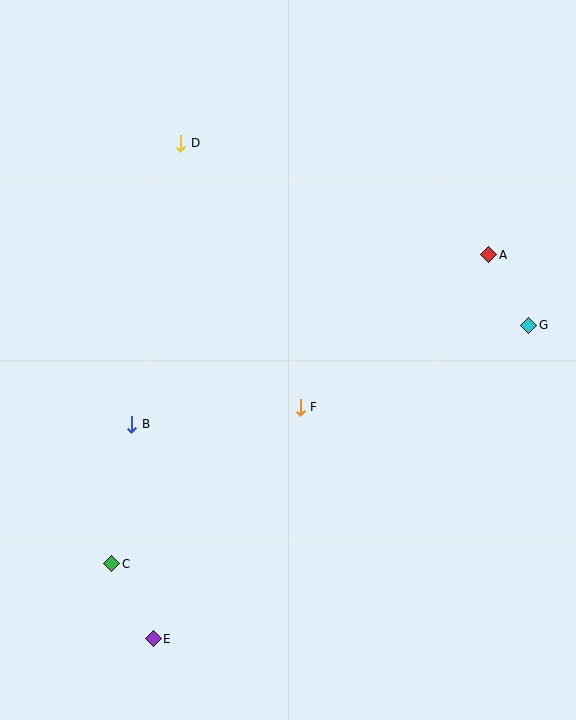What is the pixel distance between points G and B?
The distance between G and B is 409 pixels.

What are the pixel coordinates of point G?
Point G is at (529, 325).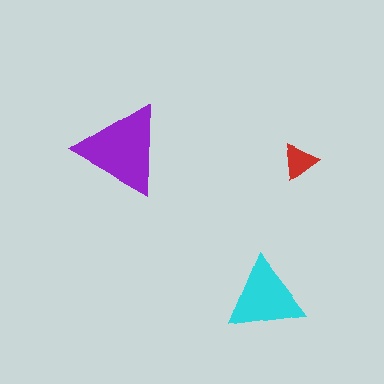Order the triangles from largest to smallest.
the purple one, the cyan one, the red one.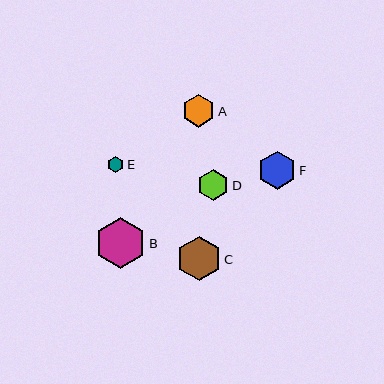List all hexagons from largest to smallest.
From largest to smallest: B, C, F, A, D, E.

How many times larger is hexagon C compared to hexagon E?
Hexagon C is approximately 2.8 times the size of hexagon E.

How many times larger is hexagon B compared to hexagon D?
Hexagon B is approximately 1.6 times the size of hexagon D.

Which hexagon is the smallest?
Hexagon E is the smallest with a size of approximately 16 pixels.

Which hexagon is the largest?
Hexagon B is the largest with a size of approximately 50 pixels.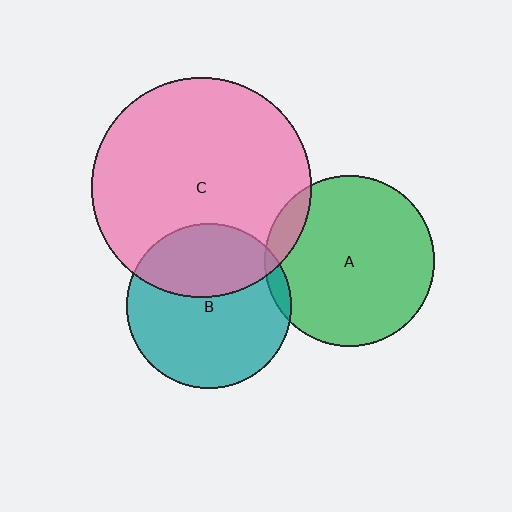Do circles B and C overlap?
Yes.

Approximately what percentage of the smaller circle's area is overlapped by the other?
Approximately 35%.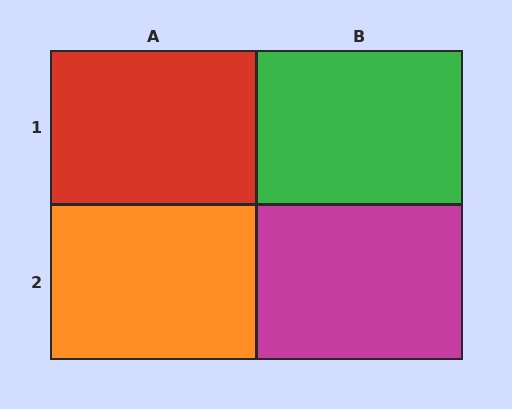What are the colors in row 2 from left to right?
Orange, magenta.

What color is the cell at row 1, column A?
Red.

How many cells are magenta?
1 cell is magenta.